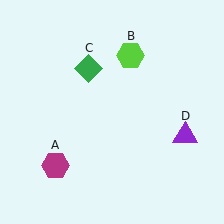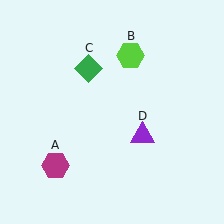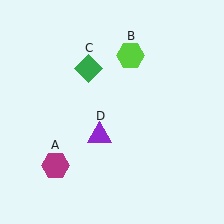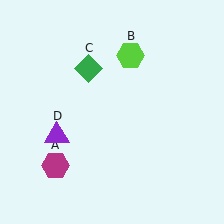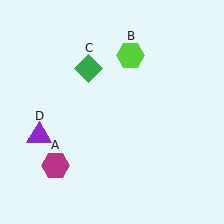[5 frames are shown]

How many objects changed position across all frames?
1 object changed position: purple triangle (object D).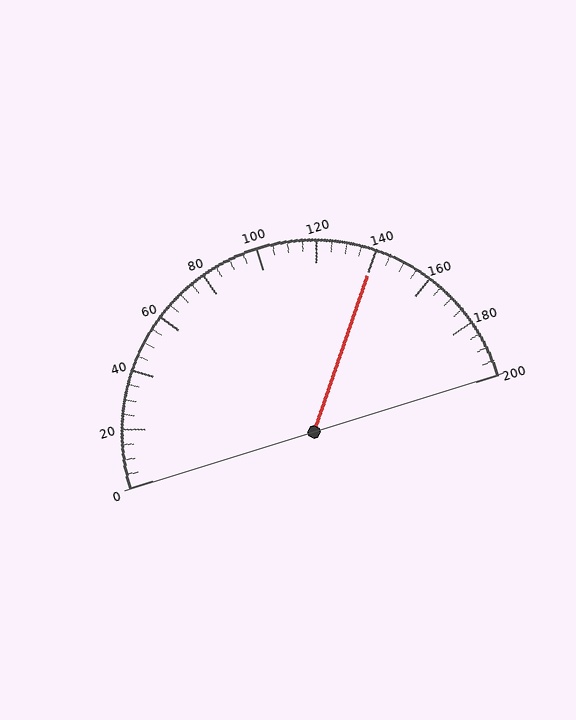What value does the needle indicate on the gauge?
The needle indicates approximately 140.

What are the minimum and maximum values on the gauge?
The gauge ranges from 0 to 200.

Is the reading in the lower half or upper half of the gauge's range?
The reading is in the upper half of the range (0 to 200).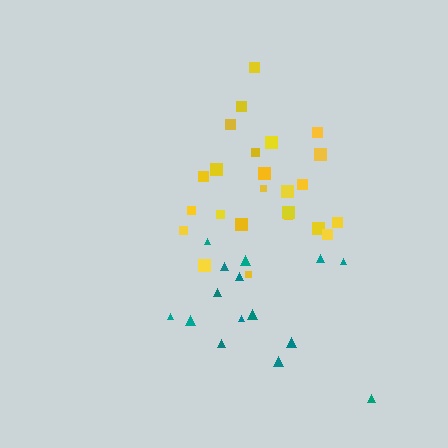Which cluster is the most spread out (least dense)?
Teal.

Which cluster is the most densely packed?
Yellow.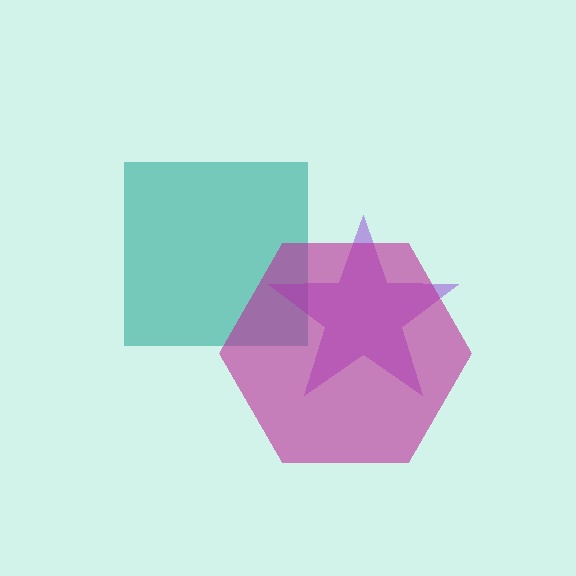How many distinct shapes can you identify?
There are 3 distinct shapes: a teal square, a purple star, a magenta hexagon.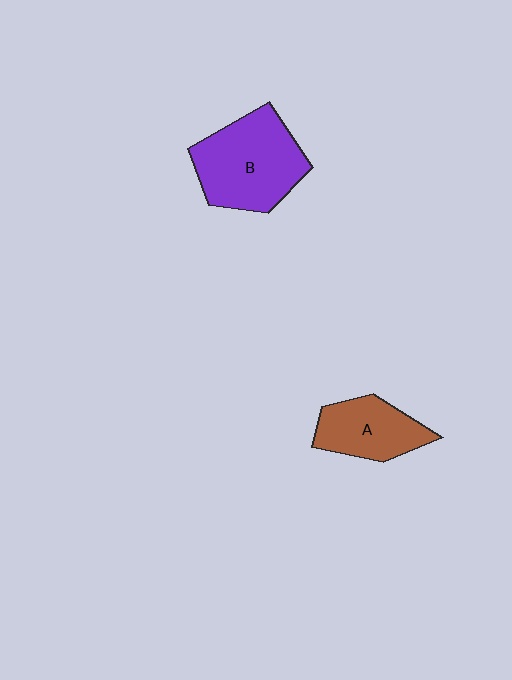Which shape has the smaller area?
Shape A (brown).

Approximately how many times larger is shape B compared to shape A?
Approximately 1.5 times.